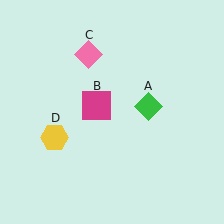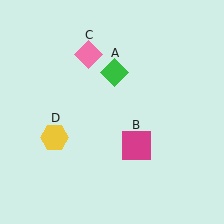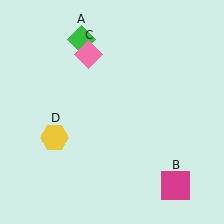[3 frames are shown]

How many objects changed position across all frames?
2 objects changed position: green diamond (object A), magenta square (object B).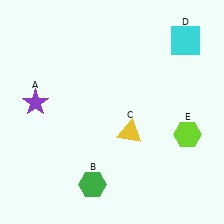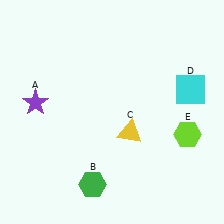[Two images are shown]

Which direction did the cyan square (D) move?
The cyan square (D) moved down.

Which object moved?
The cyan square (D) moved down.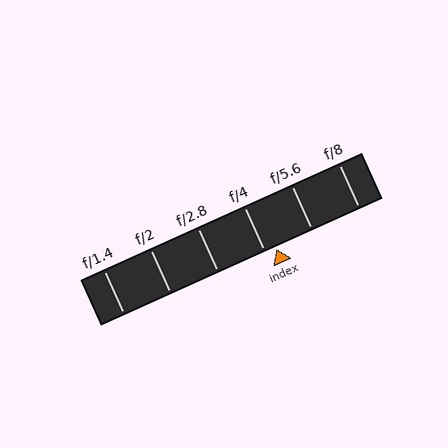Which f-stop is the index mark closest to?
The index mark is closest to f/4.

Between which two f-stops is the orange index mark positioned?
The index mark is between f/4 and f/5.6.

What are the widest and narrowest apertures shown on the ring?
The widest aperture shown is f/1.4 and the narrowest is f/8.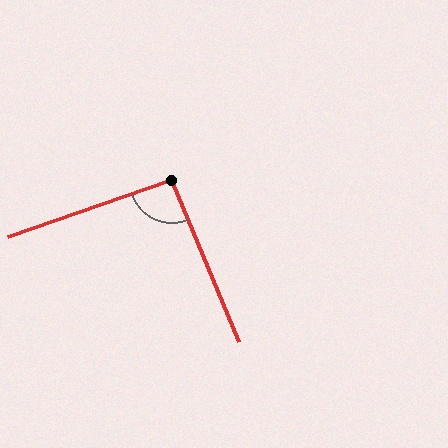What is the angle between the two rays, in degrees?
Approximately 93 degrees.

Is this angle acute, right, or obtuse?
It is approximately a right angle.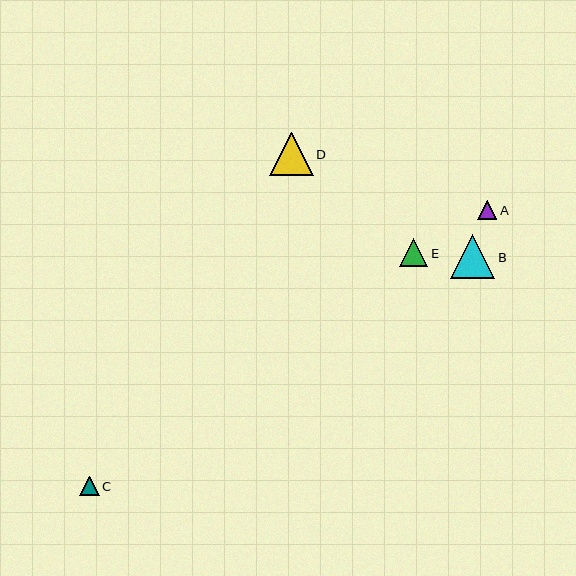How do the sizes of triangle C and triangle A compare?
Triangle C and triangle A are approximately the same size.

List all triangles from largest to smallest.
From largest to smallest: B, D, E, C, A.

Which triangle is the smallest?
Triangle A is the smallest with a size of approximately 19 pixels.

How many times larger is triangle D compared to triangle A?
Triangle D is approximately 2.3 times the size of triangle A.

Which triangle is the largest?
Triangle B is the largest with a size of approximately 44 pixels.